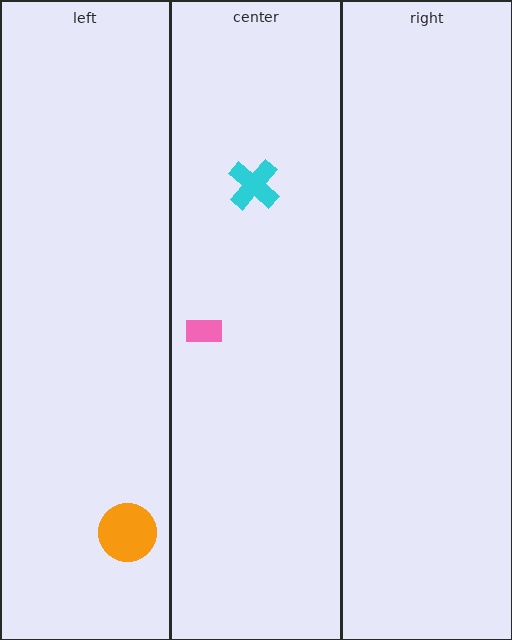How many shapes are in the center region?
2.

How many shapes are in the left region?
1.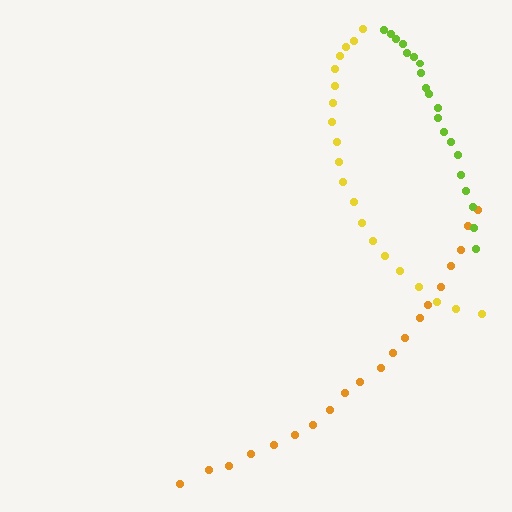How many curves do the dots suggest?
There are 3 distinct paths.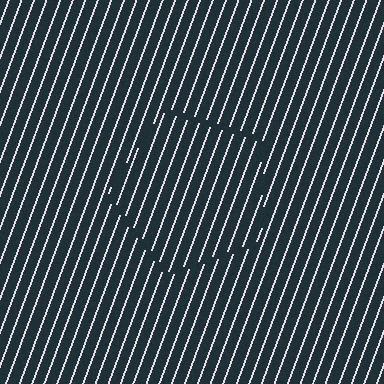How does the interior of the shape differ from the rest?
The interior of the shape contains the same grating, shifted by half a period — the contour is defined by the phase discontinuity where line-ends from the inner and outer gratings abut.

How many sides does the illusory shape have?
5 sides — the line-ends trace a pentagon.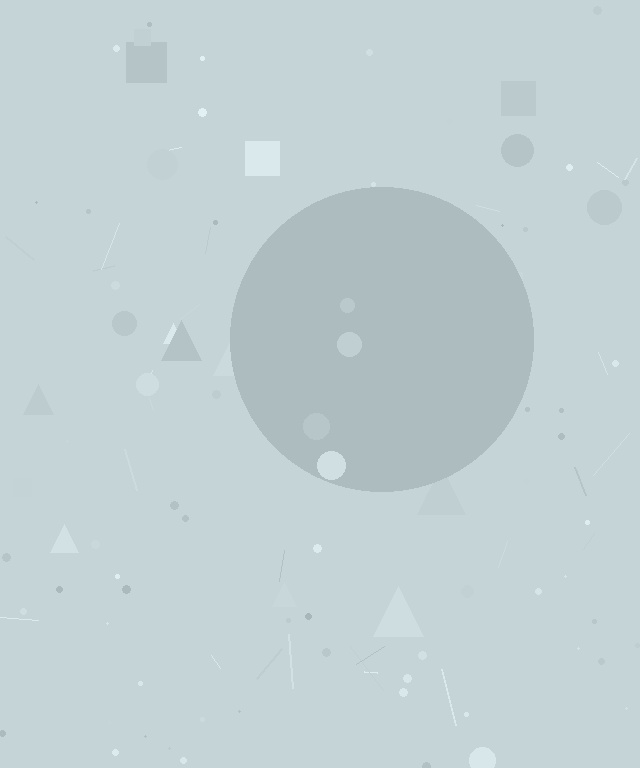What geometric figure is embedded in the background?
A circle is embedded in the background.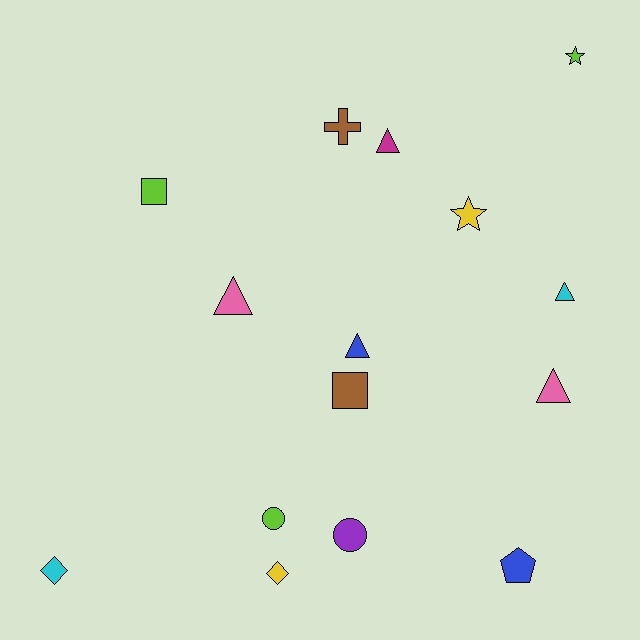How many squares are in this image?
There are 2 squares.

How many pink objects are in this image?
There are 2 pink objects.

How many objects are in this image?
There are 15 objects.